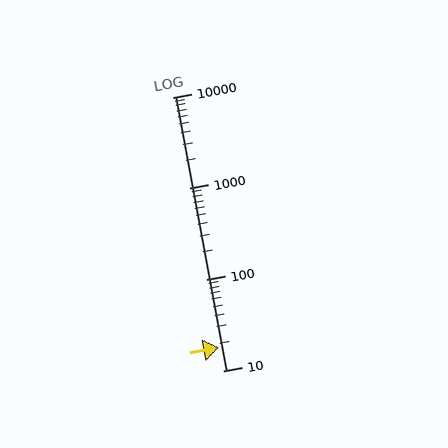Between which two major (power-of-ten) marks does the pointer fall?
The pointer is between 10 and 100.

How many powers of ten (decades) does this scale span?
The scale spans 3 decades, from 10 to 10000.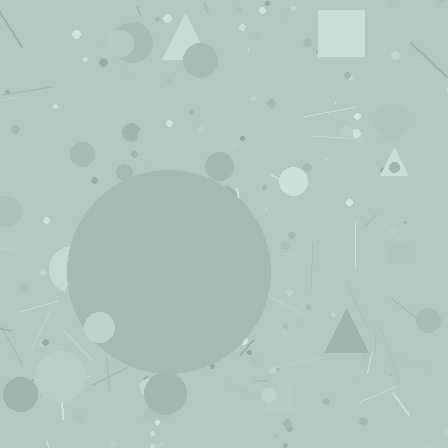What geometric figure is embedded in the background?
A circle is embedded in the background.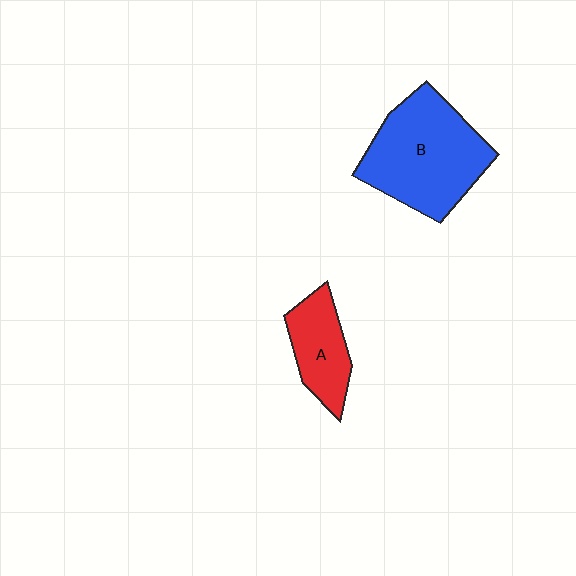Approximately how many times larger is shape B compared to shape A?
Approximately 2.1 times.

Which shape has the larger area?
Shape B (blue).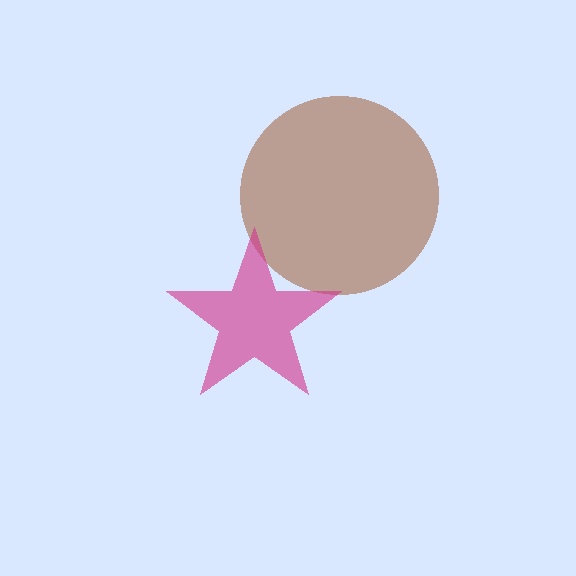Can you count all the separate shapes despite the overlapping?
Yes, there are 2 separate shapes.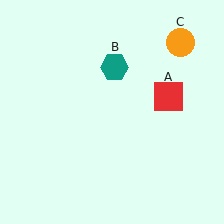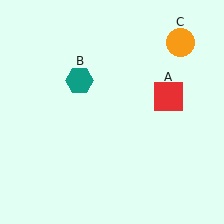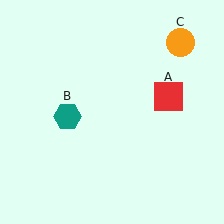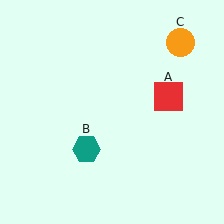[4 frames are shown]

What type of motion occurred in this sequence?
The teal hexagon (object B) rotated counterclockwise around the center of the scene.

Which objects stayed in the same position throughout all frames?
Red square (object A) and orange circle (object C) remained stationary.